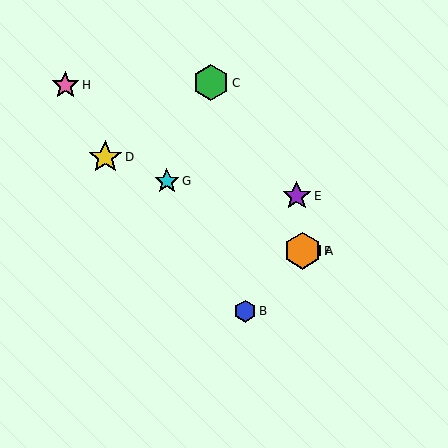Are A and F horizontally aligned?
Yes, both are at y≈251.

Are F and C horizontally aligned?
No, F is at y≈251 and C is at y≈83.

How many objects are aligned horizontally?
2 objects (A, F) are aligned horizontally.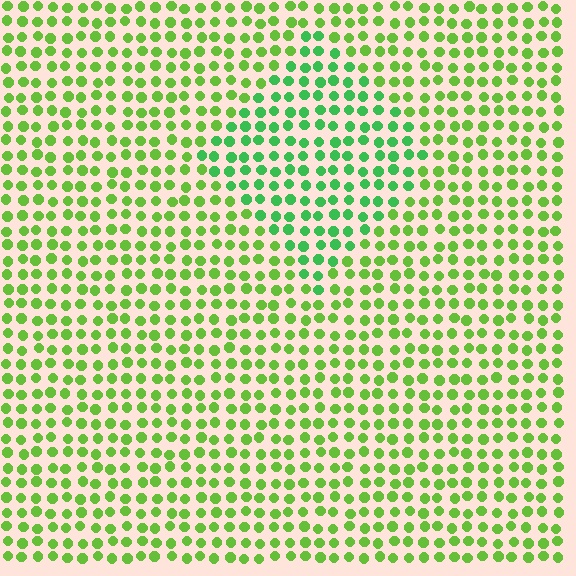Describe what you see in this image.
The image is filled with small lime elements in a uniform arrangement. A diamond-shaped region is visible where the elements are tinted to a slightly different hue, forming a subtle color boundary.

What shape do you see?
I see a diamond.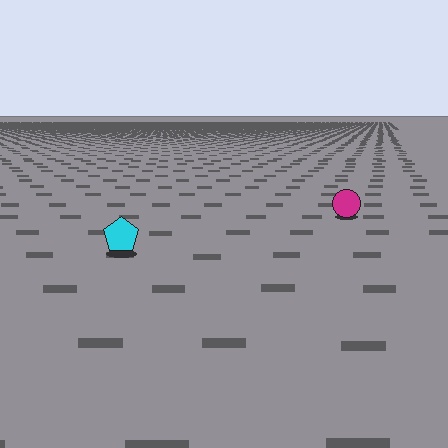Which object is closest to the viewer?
The cyan pentagon is closest. The texture marks near it are larger and more spread out.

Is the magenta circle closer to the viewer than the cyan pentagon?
No. The cyan pentagon is closer — you can tell from the texture gradient: the ground texture is coarser near it.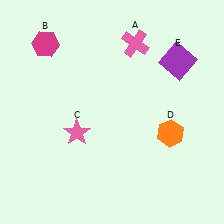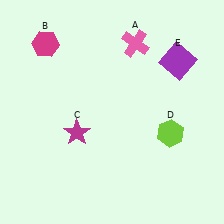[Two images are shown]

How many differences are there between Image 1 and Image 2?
There are 2 differences between the two images.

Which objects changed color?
C changed from pink to magenta. D changed from orange to lime.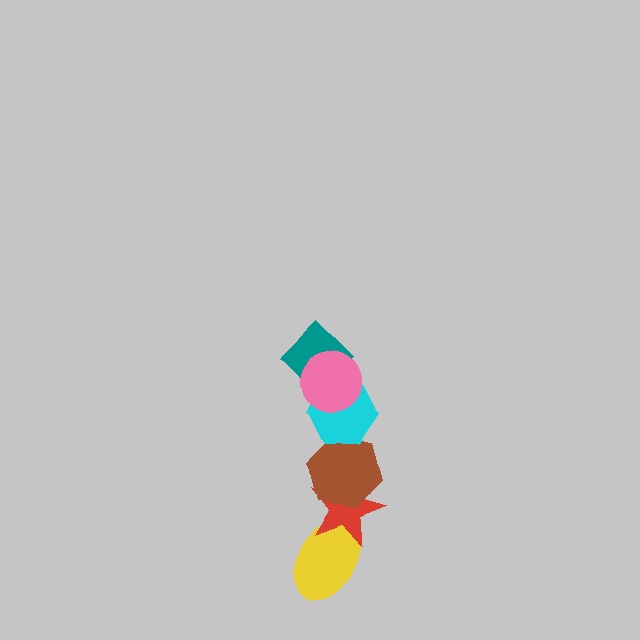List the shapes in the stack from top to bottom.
From top to bottom: the pink circle, the teal diamond, the cyan hexagon, the brown hexagon, the red star, the yellow ellipse.